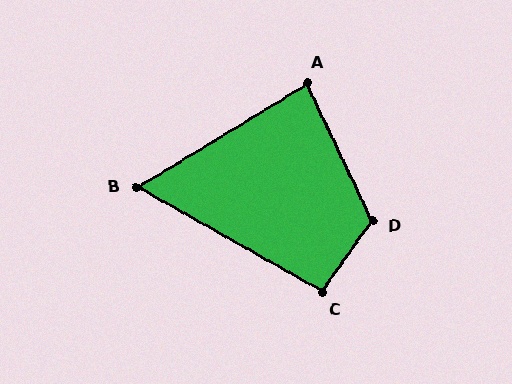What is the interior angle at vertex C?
Approximately 96 degrees (obtuse).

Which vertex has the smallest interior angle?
B, at approximately 61 degrees.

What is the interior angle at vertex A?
Approximately 84 degrees (acute).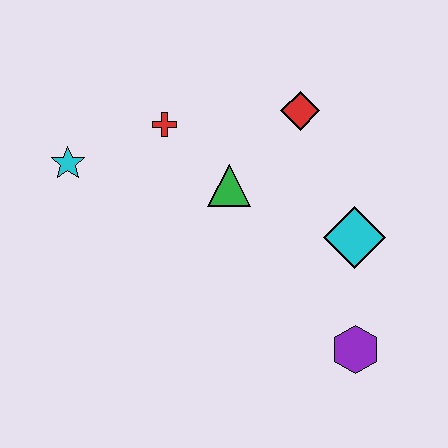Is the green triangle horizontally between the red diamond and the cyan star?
Yes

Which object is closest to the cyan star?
The red cross is closest to the cyan star.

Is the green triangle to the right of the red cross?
Yes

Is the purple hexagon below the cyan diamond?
Yes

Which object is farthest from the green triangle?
The purple hexagon is farthest from the green triangle.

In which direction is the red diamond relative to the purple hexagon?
The red diamond is above the purple hexagon.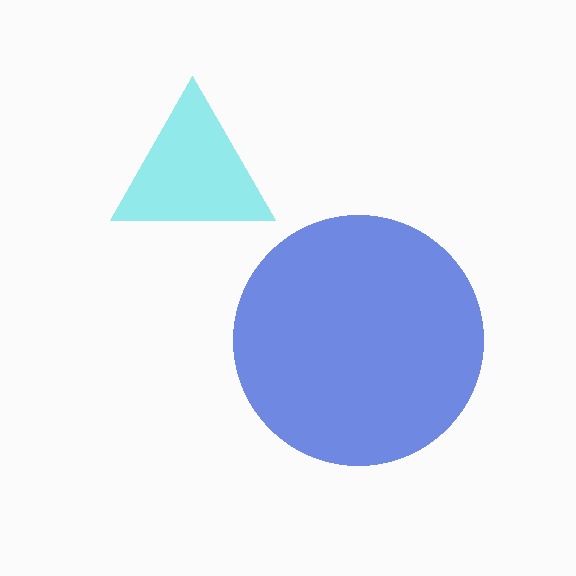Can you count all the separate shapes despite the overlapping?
Yes, there are 2 separate shapes.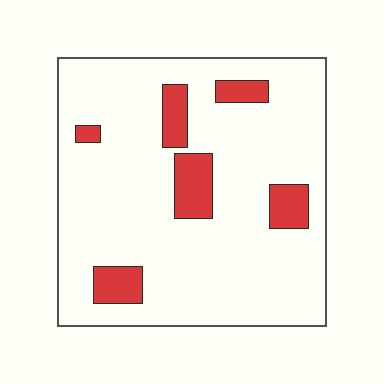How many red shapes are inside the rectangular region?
6.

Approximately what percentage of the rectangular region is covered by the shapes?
Approximately 15%.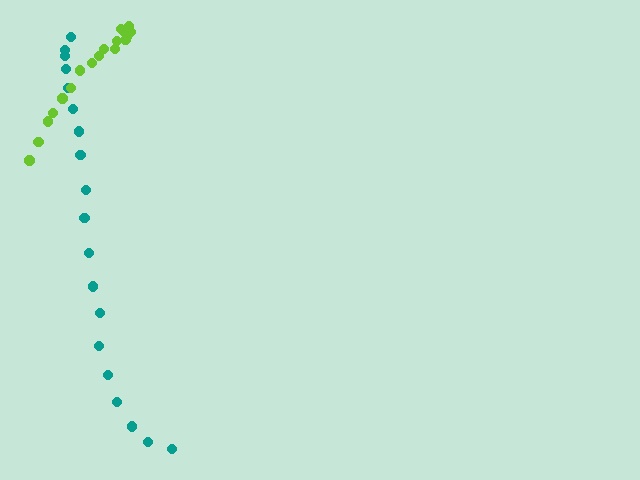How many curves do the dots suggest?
There are 2 distinct paths.